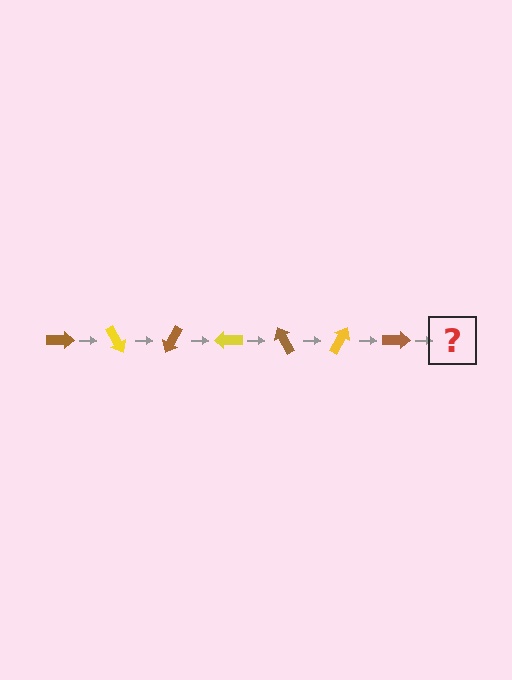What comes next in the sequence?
The next element should be a yellow arrow, rotated 420 degrees from the start.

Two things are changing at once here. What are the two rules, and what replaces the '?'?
The two rules are that it rotates 60 degrees each step and the color cycles through brown and yellow. The '?' should be a yellow arrow, rotated 420 degrees from the start.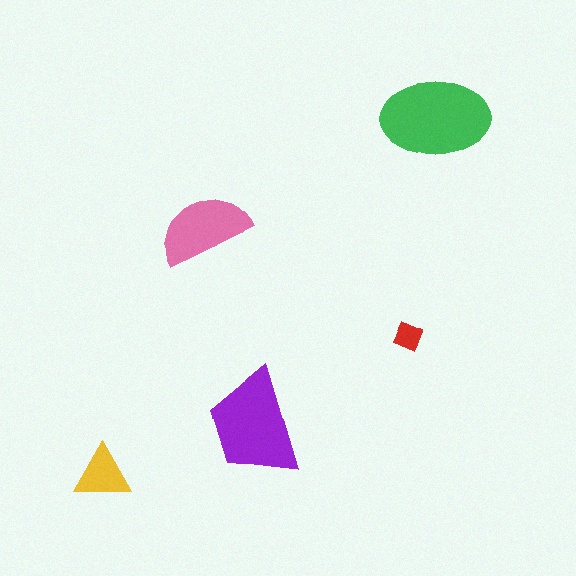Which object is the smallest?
The red diamond.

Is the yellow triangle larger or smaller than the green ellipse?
Smaller.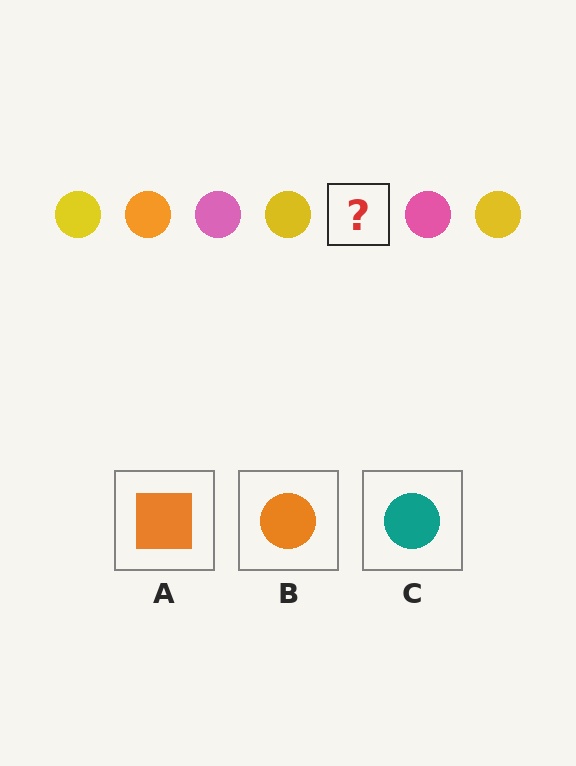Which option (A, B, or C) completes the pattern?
B.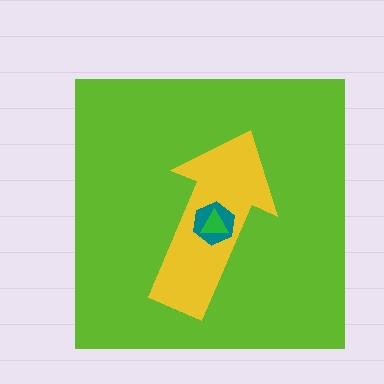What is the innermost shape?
The green triangle.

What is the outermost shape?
The lime square.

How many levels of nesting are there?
4.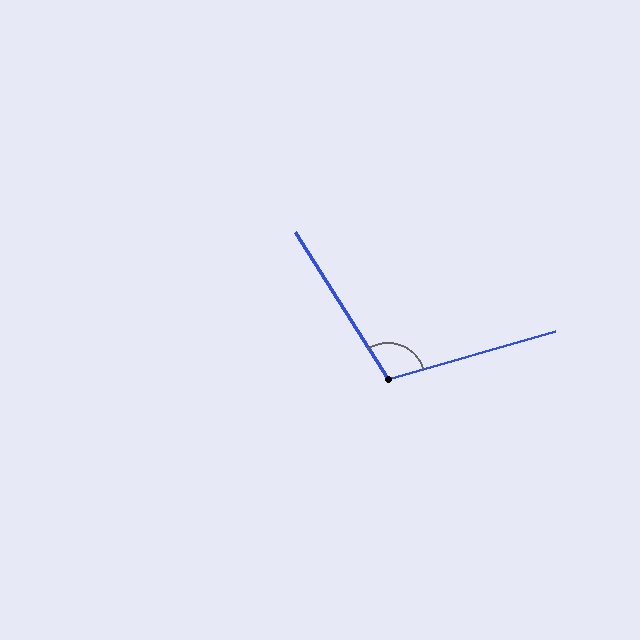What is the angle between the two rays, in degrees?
Approximately 106 degrees.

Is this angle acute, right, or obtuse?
It is obtuse.